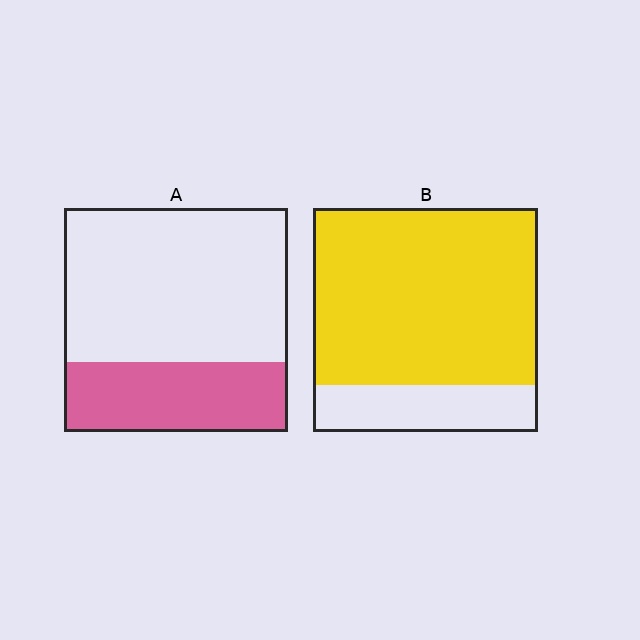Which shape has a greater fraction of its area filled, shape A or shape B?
Shape B.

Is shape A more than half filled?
No.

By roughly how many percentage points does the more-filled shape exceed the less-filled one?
By roughly 50 percentage points (B over A).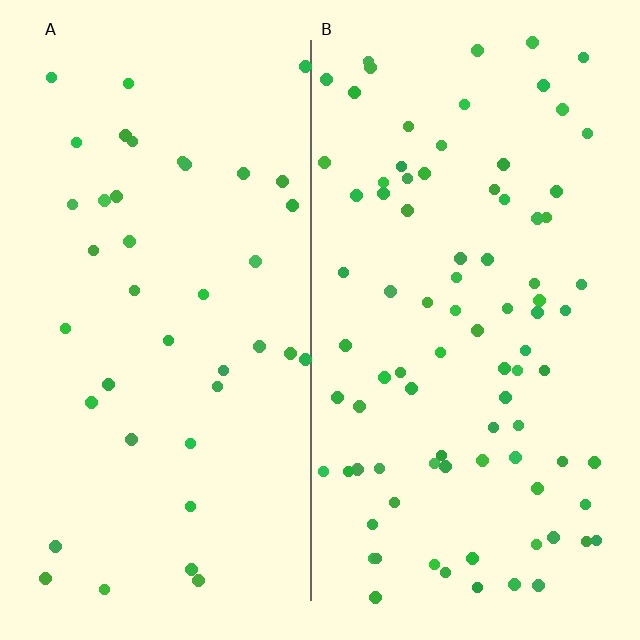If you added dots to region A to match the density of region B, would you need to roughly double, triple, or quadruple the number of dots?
Approximately double.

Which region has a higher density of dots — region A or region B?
B (the right).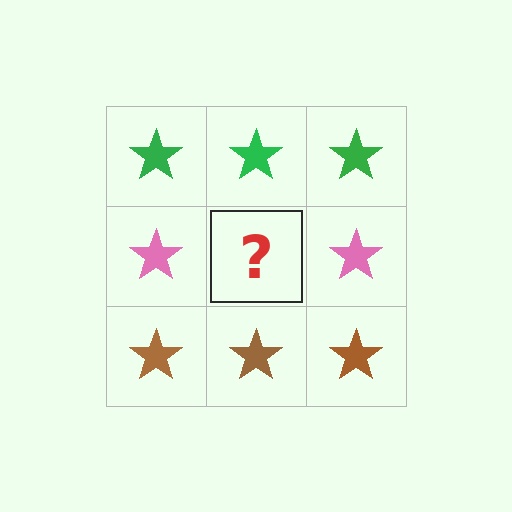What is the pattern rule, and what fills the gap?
The rule is that each row has a consistent color. The gap should be filled with a pink star.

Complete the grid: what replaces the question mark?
The question mark should be replaced with a pink star.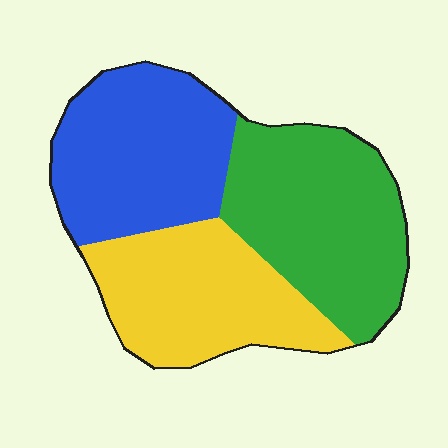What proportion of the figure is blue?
Blue covers roughly 35% of the figure.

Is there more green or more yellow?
Green.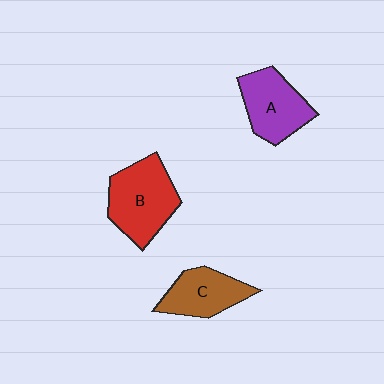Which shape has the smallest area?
Shape C (brown).